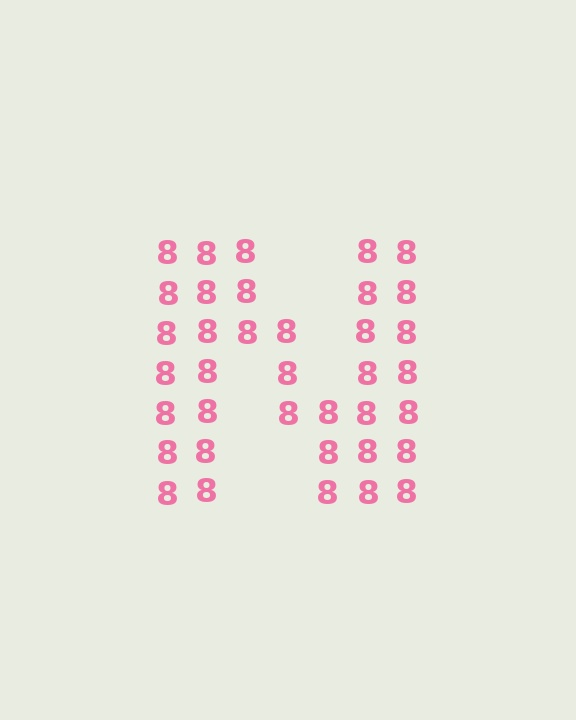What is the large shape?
The large shape is the letter N.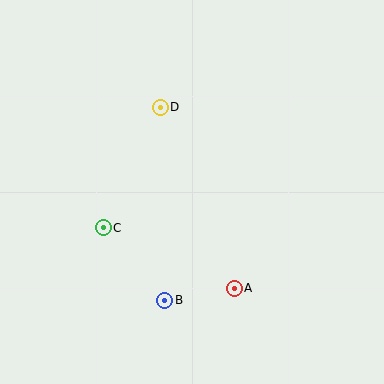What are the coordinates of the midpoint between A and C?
The midpoint between A and C is at (169, 258).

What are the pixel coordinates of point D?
Point D is at (160, 107).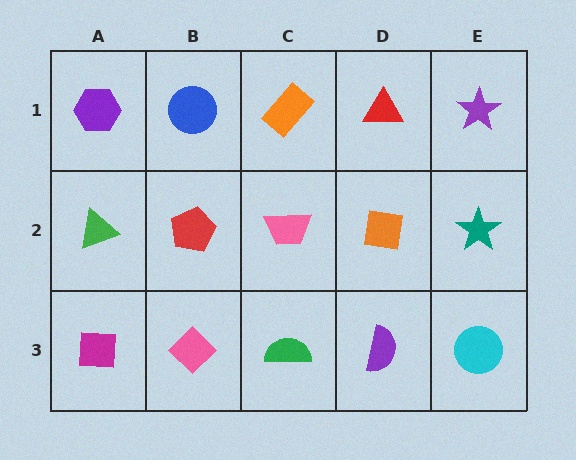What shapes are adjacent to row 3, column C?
A pink trapezoid (row 2, column C), a pink diamond (row 3, column B), a purple semicircle (row 3, column D).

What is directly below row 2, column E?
A cyan circle.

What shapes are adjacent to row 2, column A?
A purple hexagon (row 1, column A), a magenta square (row 3, column A), a red pentagon (row 2, column B).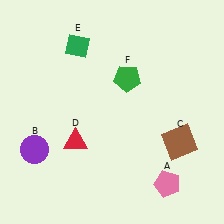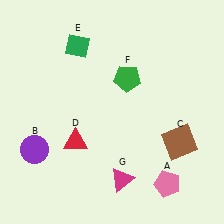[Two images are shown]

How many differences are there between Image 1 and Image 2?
There is 1 difference between the two images.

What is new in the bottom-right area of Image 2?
A magenta triangle (G) was added in the bottom-right area of Image 2.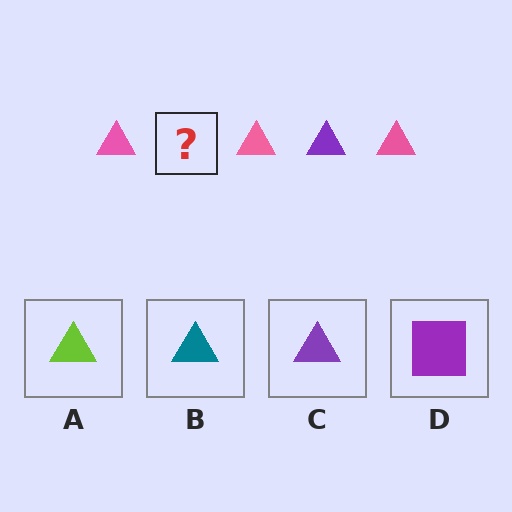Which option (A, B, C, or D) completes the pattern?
C.